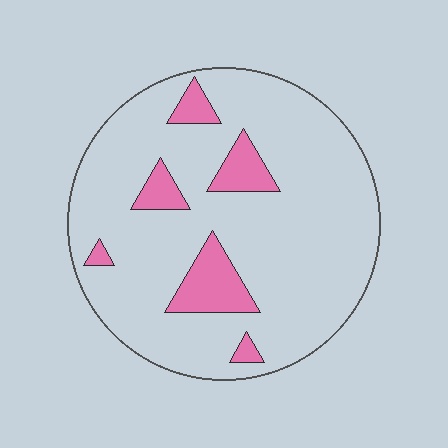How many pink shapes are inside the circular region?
6.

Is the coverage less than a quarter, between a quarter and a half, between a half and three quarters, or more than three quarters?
Less than a quarter.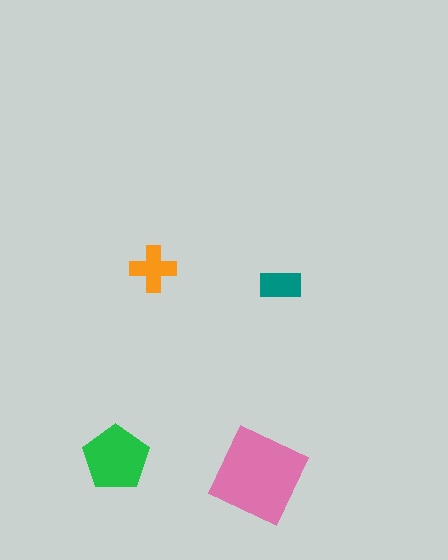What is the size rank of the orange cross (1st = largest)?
3rd.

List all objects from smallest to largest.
The teal rectangle, the orange cross, the green pentagon, the pink square.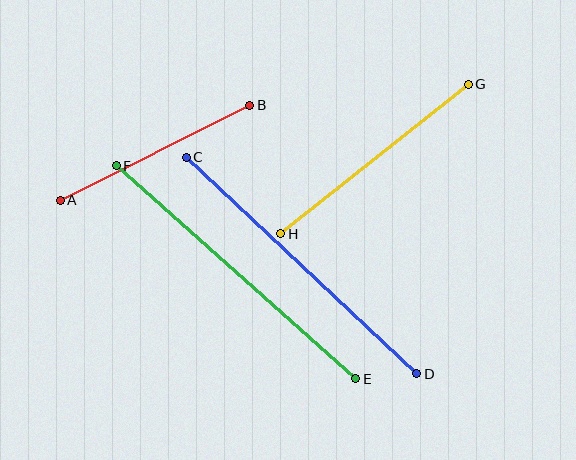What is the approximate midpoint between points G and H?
The midpoint is at approximately (374, 159) pixels.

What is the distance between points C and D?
The distance is approximately 316 pixels.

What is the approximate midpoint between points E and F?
The midpoint is at approximately (236, 272) pixels.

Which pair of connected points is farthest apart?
Points E and F are farthest apart.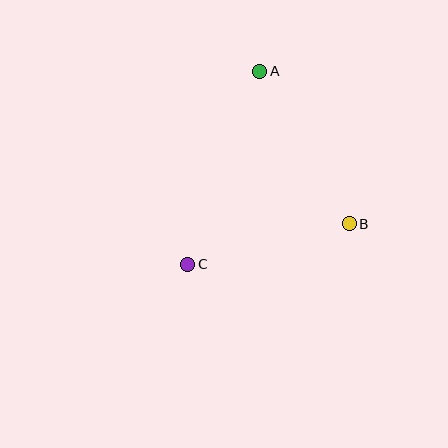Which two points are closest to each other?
Points B and C are closest to each other.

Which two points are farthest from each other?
Points A and C are farthest from each other.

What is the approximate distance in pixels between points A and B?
The distance between A and B is approximately 177 pixels.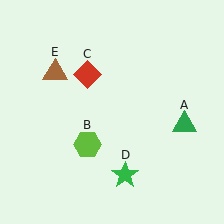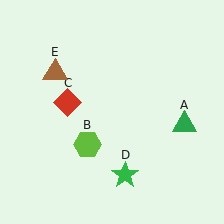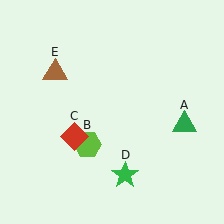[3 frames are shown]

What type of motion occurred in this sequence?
The red diamond (object C) rotated counterclockwise around the center of the scene.